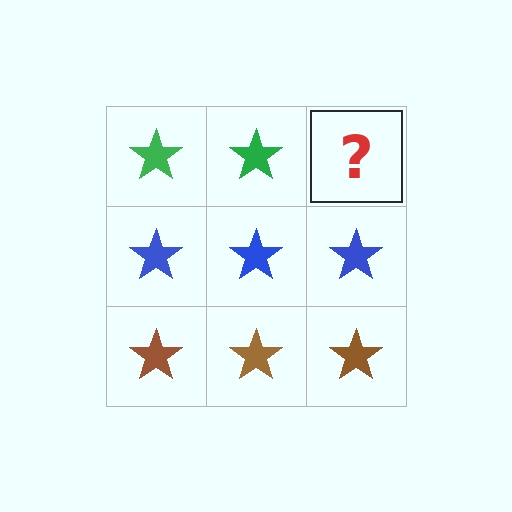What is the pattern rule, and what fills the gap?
The rule is that each row has a consistent color. The gap should be filled with a green star.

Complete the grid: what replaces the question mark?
The question mark should be replaced with a green star.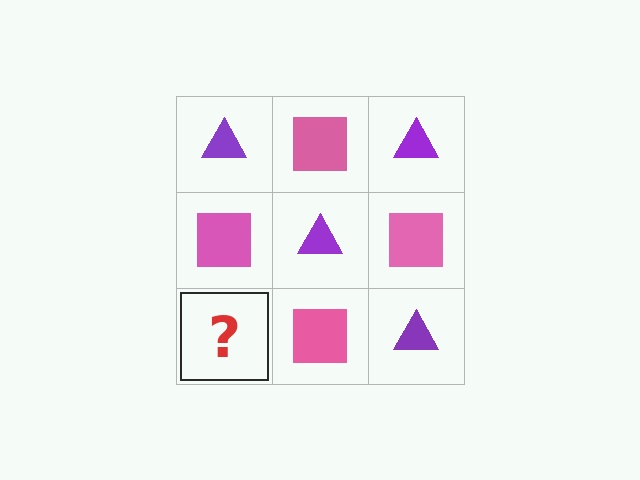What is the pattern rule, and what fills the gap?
The rule is that it alternates purple triangle and pink square in a checkerboard pattern. The gap should be filled with a purple triangle.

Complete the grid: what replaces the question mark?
The question mark should be replaced with a purple triangle.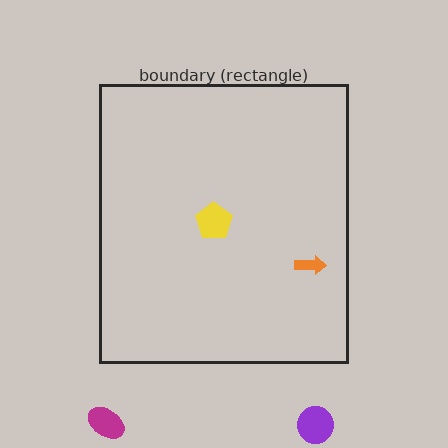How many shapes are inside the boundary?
2 inside, 2 outside.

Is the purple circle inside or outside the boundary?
Outside.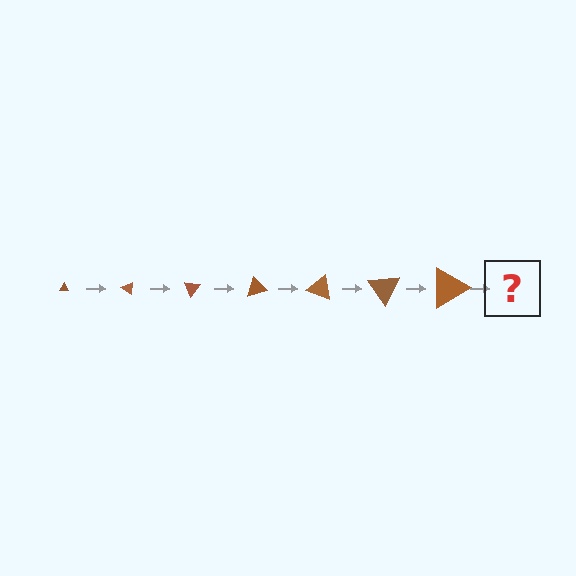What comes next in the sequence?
The next element should be a triangle, larger than the previous one and rotated 245 degrees from the start.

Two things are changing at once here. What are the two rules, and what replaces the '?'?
The two rules are that the triangle grows larger each step and it rotates 35 degrees each step. The '?' should be a triangle, larger than the previous one and rotated 245 degrees from the start.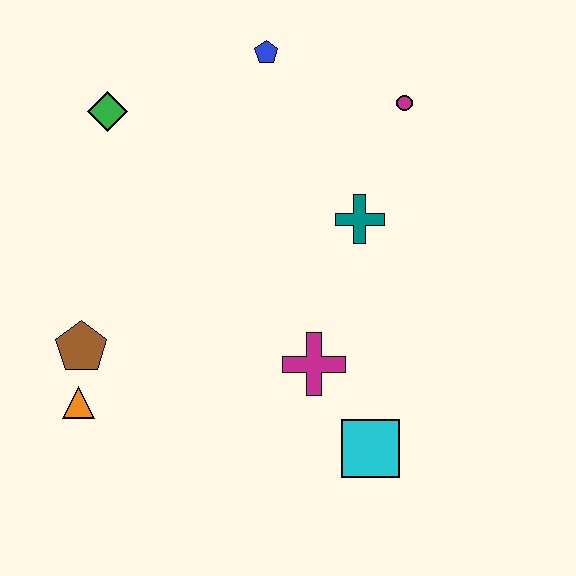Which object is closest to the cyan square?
The magenta cross is closest to the cyan square.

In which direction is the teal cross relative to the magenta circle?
The teal cross is below the magenta circle.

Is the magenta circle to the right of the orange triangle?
Yes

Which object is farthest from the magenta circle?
The orange triangle is farthest from the magenta circle.